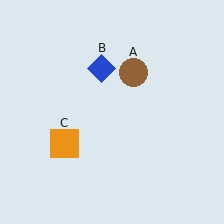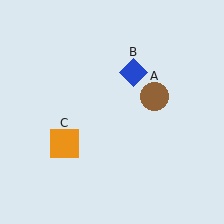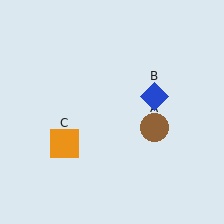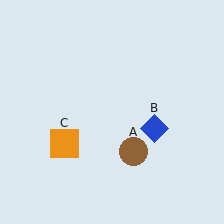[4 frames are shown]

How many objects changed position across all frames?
2 objects changed position: brown circle (object A), blue diamond (object B).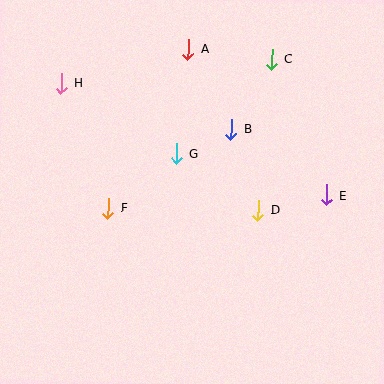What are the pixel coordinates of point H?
Point H is at (61, 83).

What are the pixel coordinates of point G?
Point G is at (177, 153).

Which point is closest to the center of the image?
Point G at (177, 153) is closest to the center.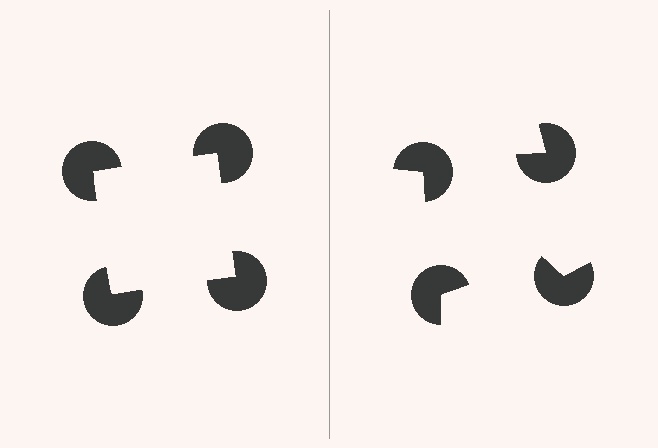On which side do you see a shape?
An illusory square appears on the left side. On the right side the wedge cuts are rotated, so no coherent shape forms.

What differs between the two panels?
The pac-man discs are positioned identically on both sides; only the wedge orientations differ. On the left they align to a square; on the right they are misaligned.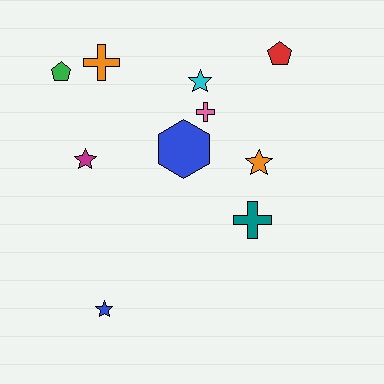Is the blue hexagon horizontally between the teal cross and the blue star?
Yes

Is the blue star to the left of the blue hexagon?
Yes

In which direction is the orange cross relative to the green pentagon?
The orange cross is to the right of the green pentagon.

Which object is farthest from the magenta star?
The red pentagon is farthest from the magenta star.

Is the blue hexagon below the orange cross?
Yes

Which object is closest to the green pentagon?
The orange cross is closest to the green pentagon.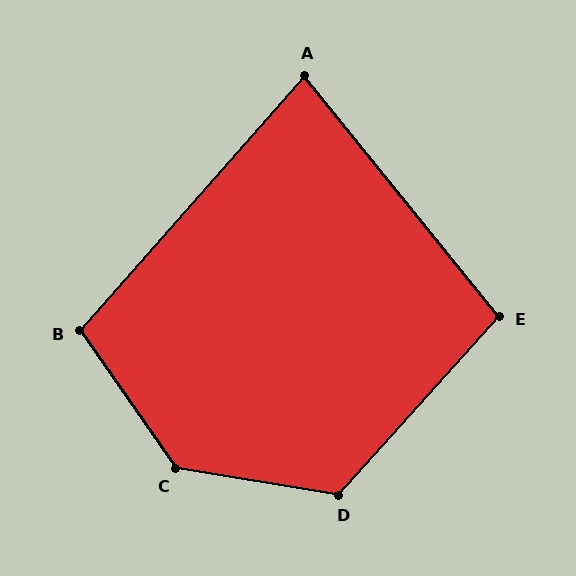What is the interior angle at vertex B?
Approximately 104 degrees (obtuse).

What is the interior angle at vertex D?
Approximately 123 degrees (obtuse).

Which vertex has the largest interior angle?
C, at approximately 134 degrees.